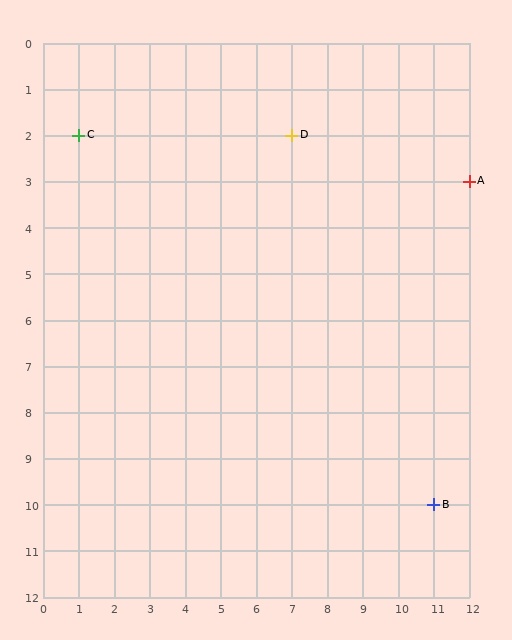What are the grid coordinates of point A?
Point A is at grid coordinates (12, 3).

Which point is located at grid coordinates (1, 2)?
Point C is at (1, 2).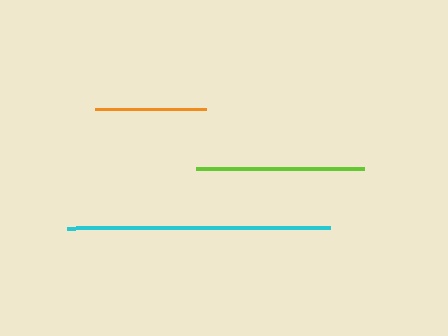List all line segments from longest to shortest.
From longest to shortest: cyan, lime, orange.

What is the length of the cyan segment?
The cyan segment is approximately 263 pixels long.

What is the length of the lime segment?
The lime segment is approximately 168 pixels long.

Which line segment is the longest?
The cyan line is the longest at approximately 263 pixels.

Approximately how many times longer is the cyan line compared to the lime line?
The cyan line is approximately 1.6 times the length of the lime line.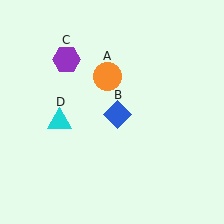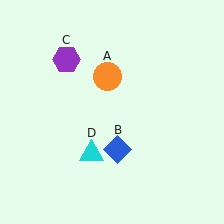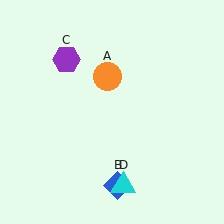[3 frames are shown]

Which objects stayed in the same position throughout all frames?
Orange circle (object A) and purple hexagon (object C) remained stationary.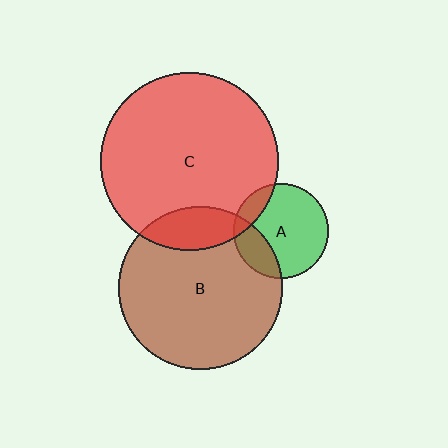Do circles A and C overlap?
Yes.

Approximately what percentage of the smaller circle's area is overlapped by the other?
Approximately 15%.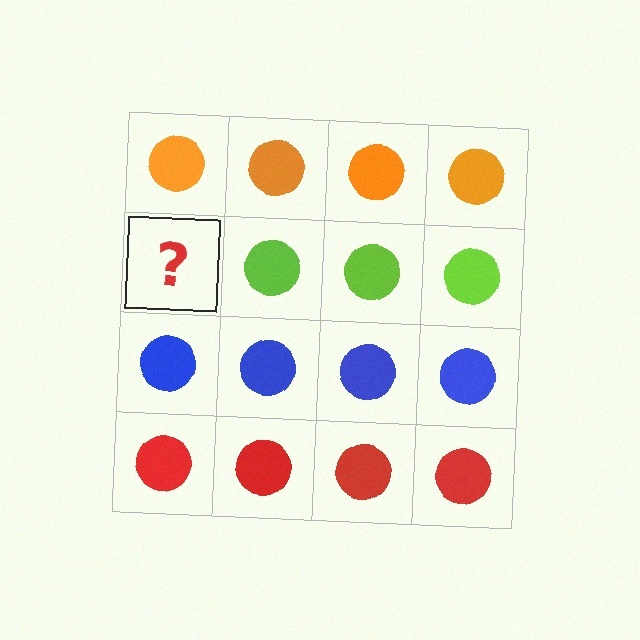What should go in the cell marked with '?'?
The missing cell should contain a lime circle.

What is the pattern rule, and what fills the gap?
The rule is that each row has a consistent color. The gap should be filled with a lime circle.